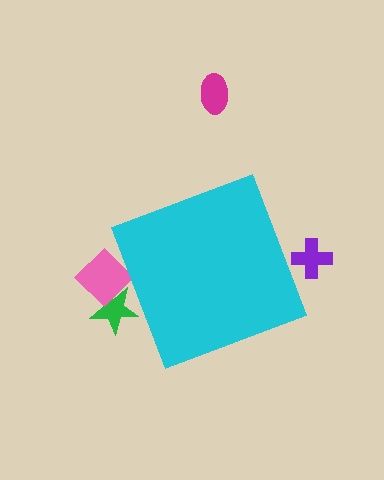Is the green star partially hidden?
Yes, the green star is partially hidden behind the cyan diamond.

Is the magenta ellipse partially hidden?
No, the magenta ellipse is fully visible.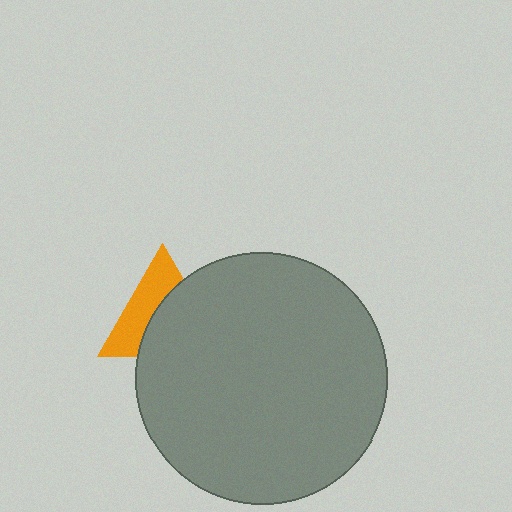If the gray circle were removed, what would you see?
You would see the complete orange triangle.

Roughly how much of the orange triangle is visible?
About half of it is visible (roughly 46%).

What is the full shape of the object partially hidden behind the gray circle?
The partially hidden object is an orange triangle.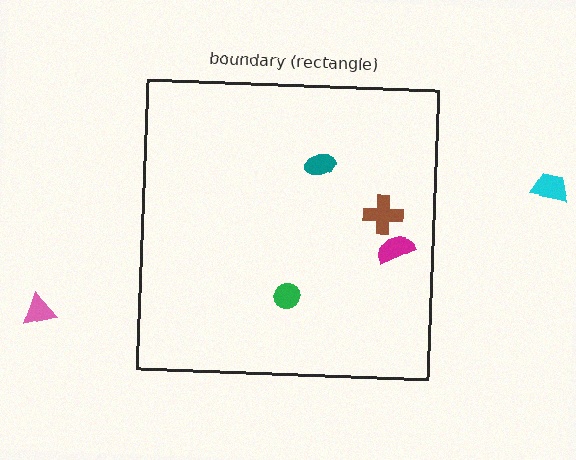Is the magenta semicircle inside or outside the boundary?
Inside.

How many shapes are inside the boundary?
4 inside, 2 outside.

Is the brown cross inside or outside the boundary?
Inside.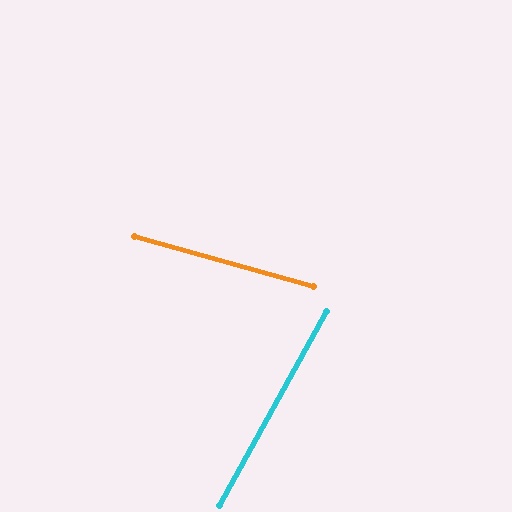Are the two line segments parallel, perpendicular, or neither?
Neither parallel nor perpendicular — they differ by about 77°.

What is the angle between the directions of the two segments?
Approximately 77 degrees.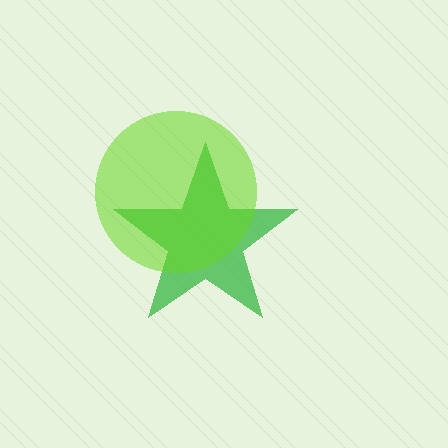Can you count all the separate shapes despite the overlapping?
Yes, there are 2 separate shapes.